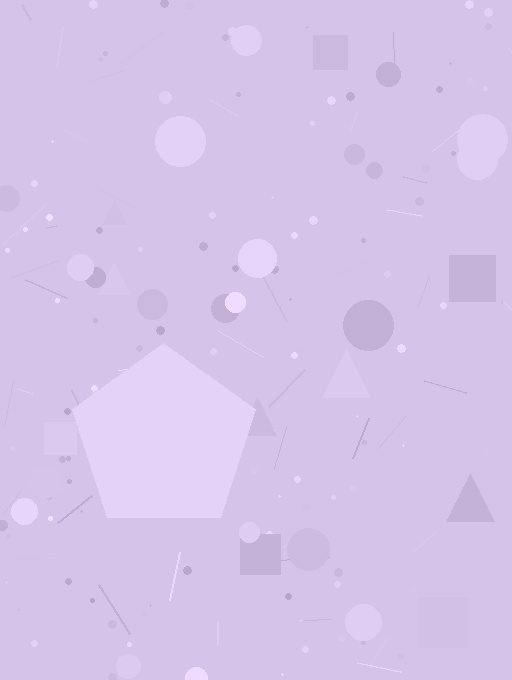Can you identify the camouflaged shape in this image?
The camouflaged shape is a pentagon.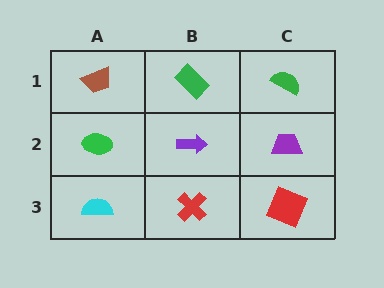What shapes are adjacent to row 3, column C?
A purple trapezoid (row 2, column C), a red cross (row 3, column B).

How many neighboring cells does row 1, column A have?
2.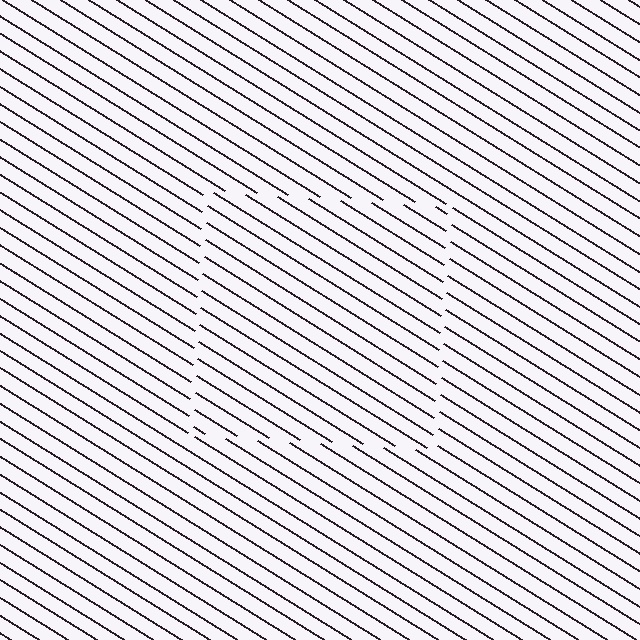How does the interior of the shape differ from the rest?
The interior of the shape contains the same grating, shifted by half a period — the contour is defined by the phase discontinuity where line-ends from the inner and outer gratings abut.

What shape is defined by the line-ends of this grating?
An illusory square. The interior of the shape contains the same grating, shifted by half a period — the contour is defined by the phase discontinuity where line-ends from the inner and outer gratings abut.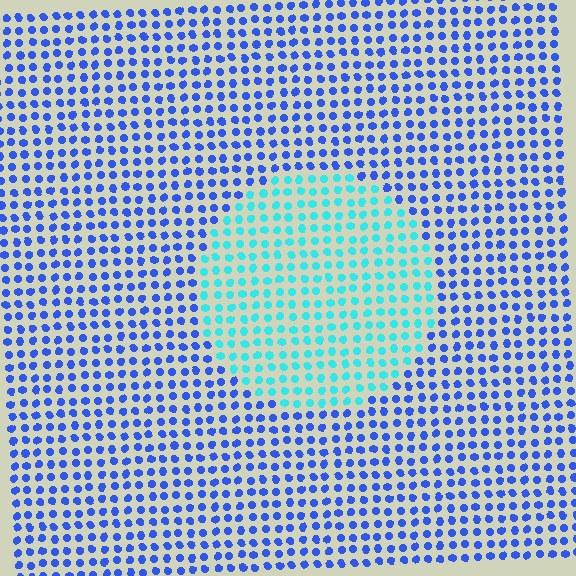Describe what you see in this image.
The image is filled with small blue elements in a uniform arrangement. A circle-shaped region is visible where the elements are tinted to a slightly different hue, forming a subtle color boundary.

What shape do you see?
I see a circle.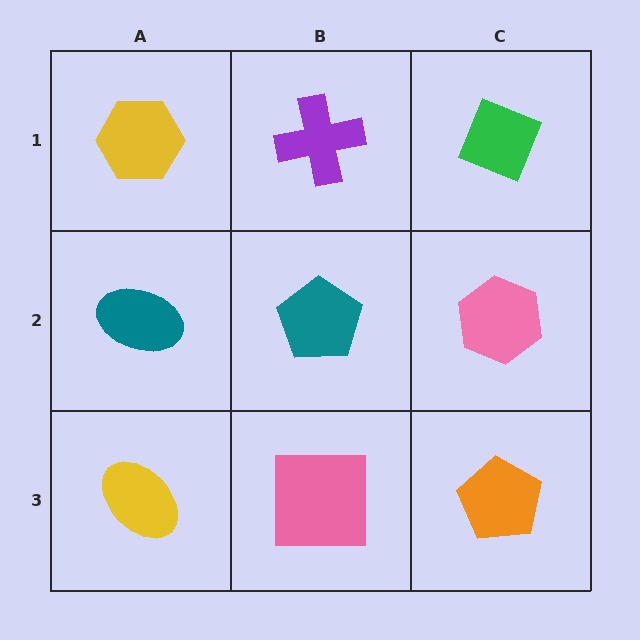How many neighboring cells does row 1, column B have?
3.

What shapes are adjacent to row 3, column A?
A teal ellipse (row 2, column A), a pink square (row 3, column B).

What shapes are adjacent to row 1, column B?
A teal pentagon (row 2, column B), a yellow hexagon (row 1, column A), a green diamond (row 1, column C).